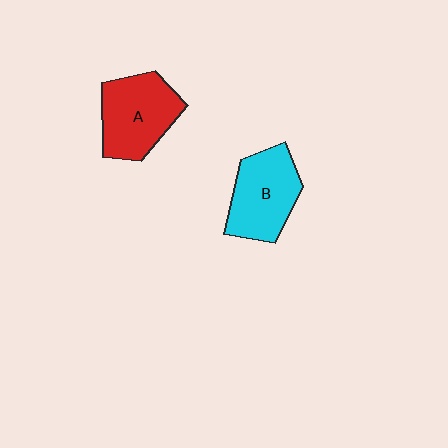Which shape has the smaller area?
Shape B (cyan).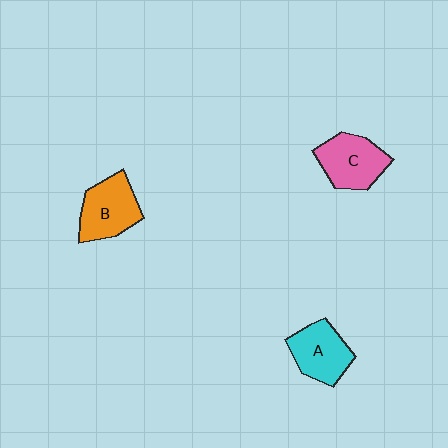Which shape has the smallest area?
Shape A (cyan).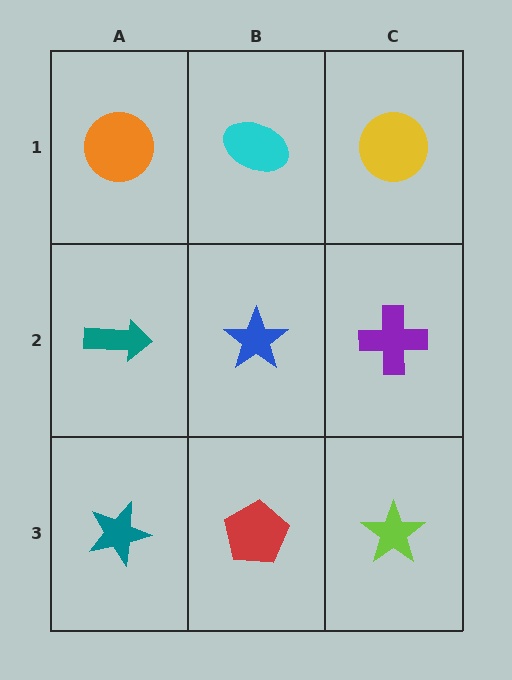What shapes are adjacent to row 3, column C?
A purple cross (row 2, column C), a red pentagon (row 3, column B).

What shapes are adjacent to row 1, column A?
A teal arrow (row 2, column A), a cyan ellipse (row 1, column B).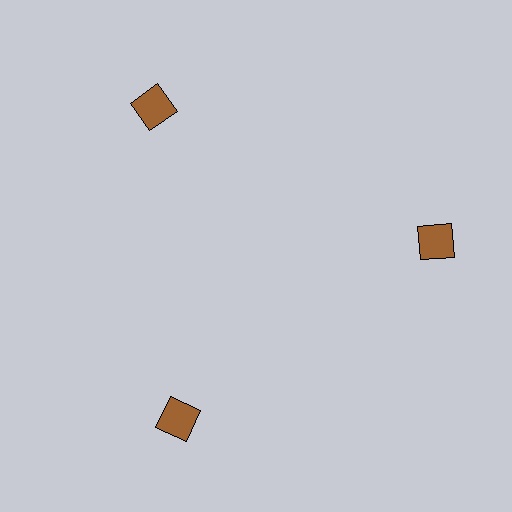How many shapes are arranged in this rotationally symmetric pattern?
There are 3 shapes, arranged in 3 groups of 1.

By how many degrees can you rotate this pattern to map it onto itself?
The pattern maps onto itself every 120 degrees of rotation.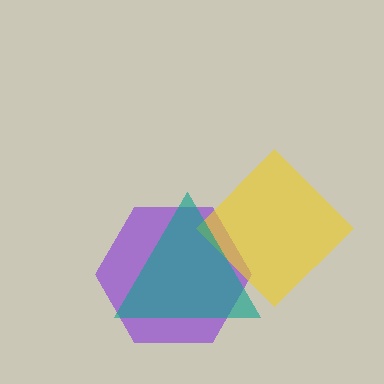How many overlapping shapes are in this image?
There are 3 overlapping shapes in the image.